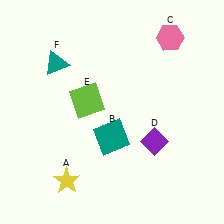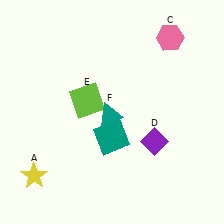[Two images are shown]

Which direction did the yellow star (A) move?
The yellow star (A) moved left.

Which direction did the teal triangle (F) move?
The teal triangle (F) moved right.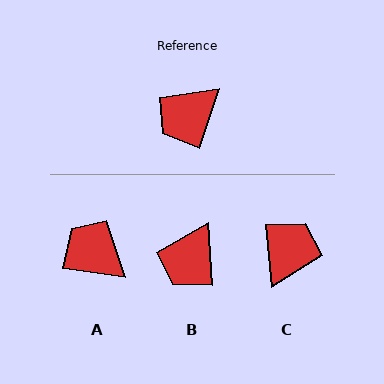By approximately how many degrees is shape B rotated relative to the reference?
Approximately 22 degrees counter-clockwise.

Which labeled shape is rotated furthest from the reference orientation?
C, about 157 degrees away.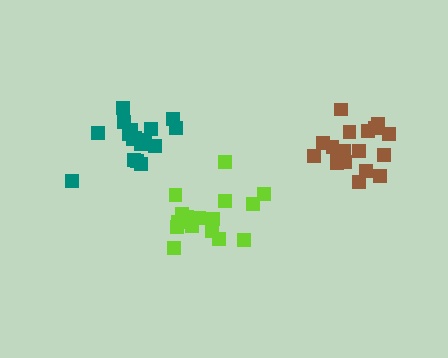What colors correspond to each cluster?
The clusters are colored: teal, lime, brown.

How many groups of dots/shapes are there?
There are 3 groups.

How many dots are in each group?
Group 1: 17 dots, Group 2: 16 dots, Group 3: 19 dots (52 total).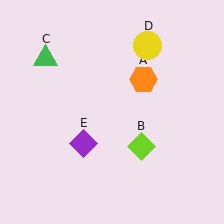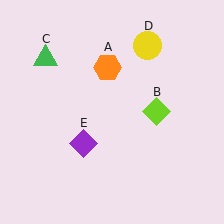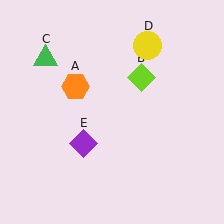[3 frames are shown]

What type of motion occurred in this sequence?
The orange hexagon (object A), lime diamond (object B) rotated counterclockwise around the center of the scene.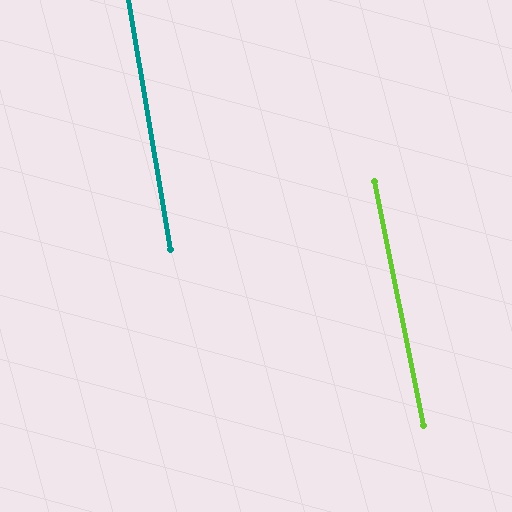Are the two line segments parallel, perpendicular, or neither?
Parallel — their directions differ by only 1.6°.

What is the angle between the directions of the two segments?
Approximately 2 degrees.